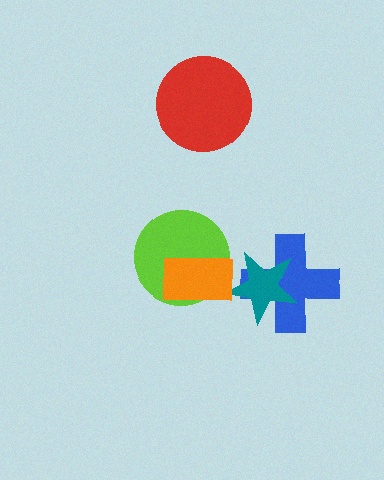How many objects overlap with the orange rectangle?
2 objects overlap with the orange rectangle.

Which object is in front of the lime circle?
The orange rectangle is in front of the lime circle.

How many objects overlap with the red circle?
0 objects overlap with the red circle.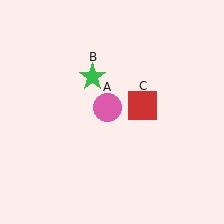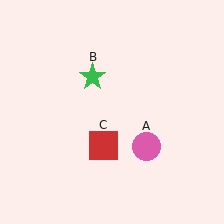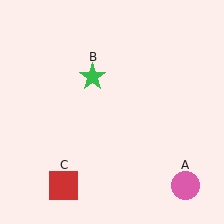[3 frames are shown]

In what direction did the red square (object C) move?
The red square (object C) moved down and to the left.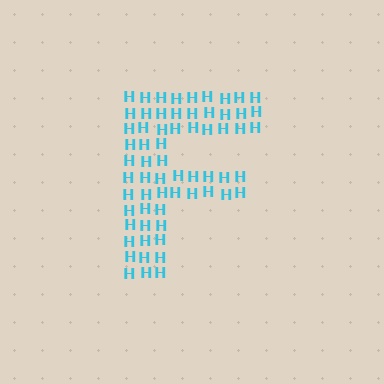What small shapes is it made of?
It is made of small letter H's.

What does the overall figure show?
The overall figure shows the letter F.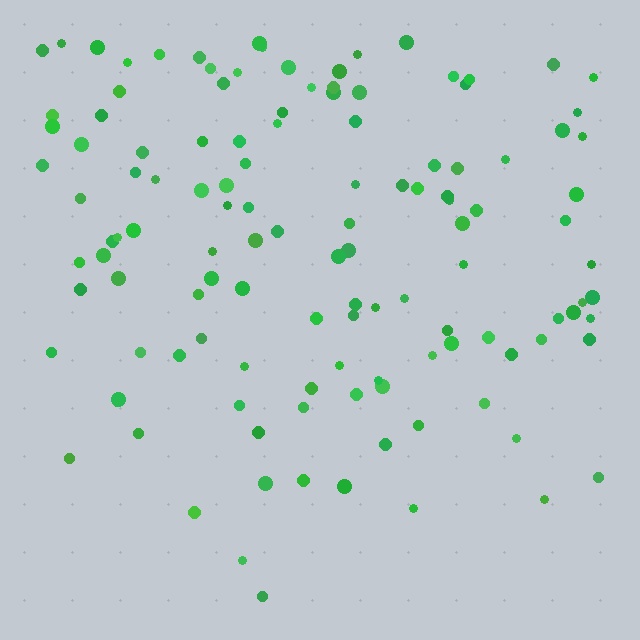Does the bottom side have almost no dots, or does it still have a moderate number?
Still a moderate number, just noticeably fewer than the top.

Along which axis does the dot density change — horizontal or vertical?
Vertical.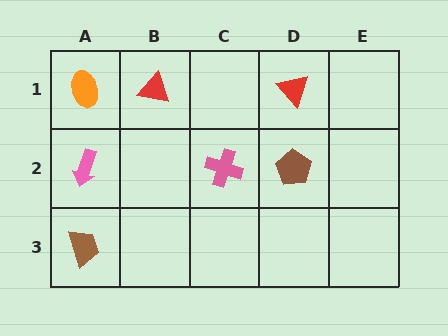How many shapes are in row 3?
1 shape.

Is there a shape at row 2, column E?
No, that cell is empty.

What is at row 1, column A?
An orange ellipse.